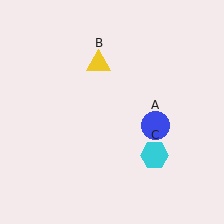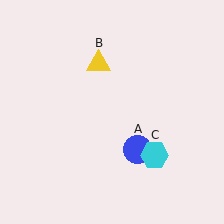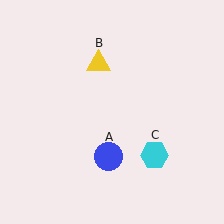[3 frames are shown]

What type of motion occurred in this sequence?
The blue circle (object A) rotated clockwise around the center of the scene.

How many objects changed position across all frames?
1 object changed position: blue circle (object A).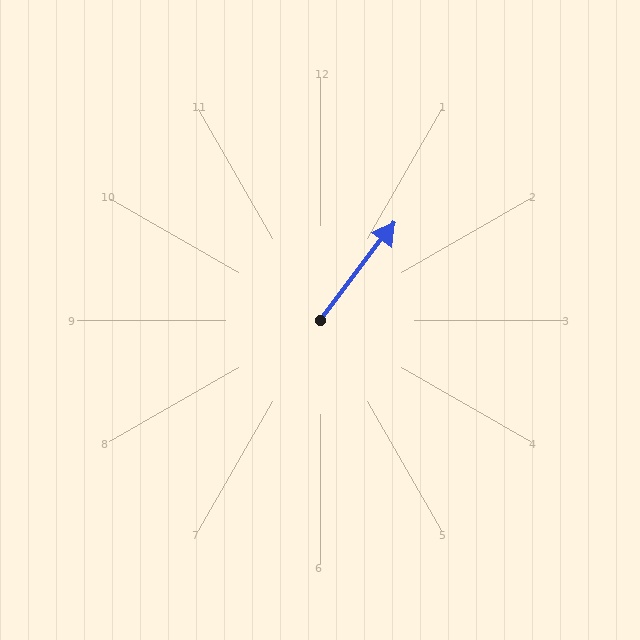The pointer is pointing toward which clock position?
Roughly 1 o'clock.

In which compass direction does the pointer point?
Northeast.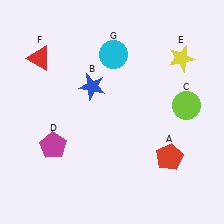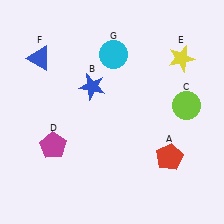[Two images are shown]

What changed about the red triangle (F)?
In Image 1, F is red. In Image 2, it changed to blue.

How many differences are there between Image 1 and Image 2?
There is 1 difference between the two images.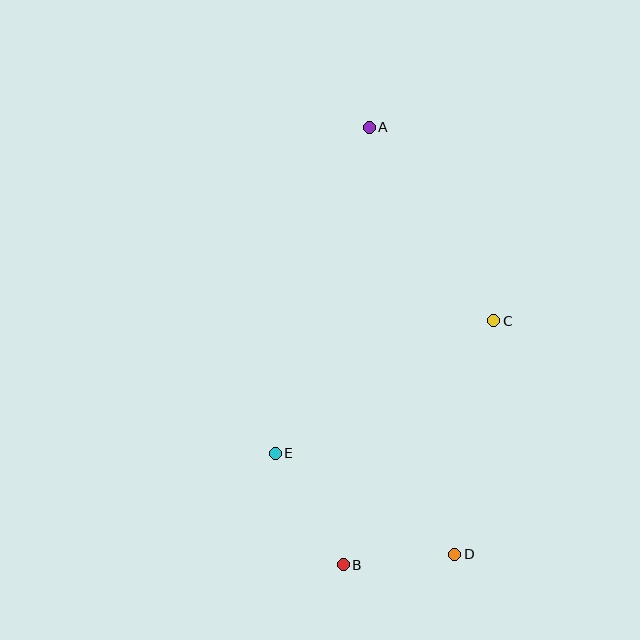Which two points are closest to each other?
Points B and D are closest to each other.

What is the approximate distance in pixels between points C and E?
The distance between C and E is approximately 256 pixels.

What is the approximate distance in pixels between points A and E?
The distance between A and E is approximately 339 pixels.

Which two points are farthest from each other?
Points A and B are farthest from each other.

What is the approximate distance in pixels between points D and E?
The distance between D and E is approximately 206 pixels.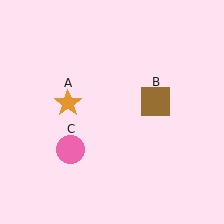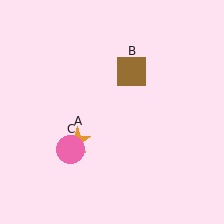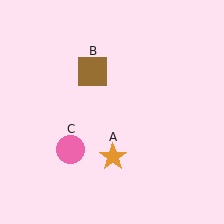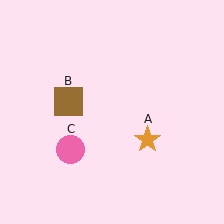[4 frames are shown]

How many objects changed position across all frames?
2 objects changed position: orange star (object A), brown square (object B).